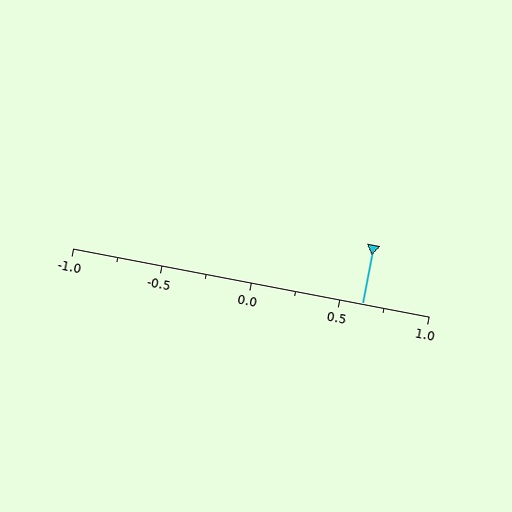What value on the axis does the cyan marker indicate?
The marker indicates approximately 0.62.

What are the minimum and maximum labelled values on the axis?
The axis runs from -1.0 to 1.0.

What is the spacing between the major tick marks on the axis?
The major ticks are spaced 0.5 apart.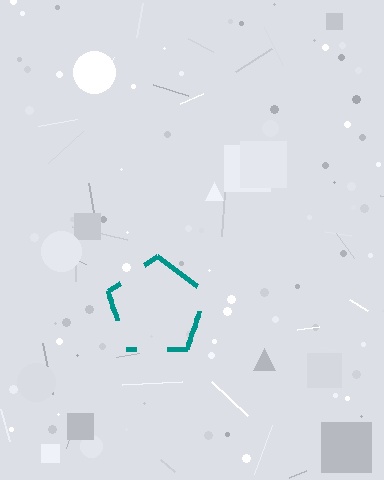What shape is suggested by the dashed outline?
The dashed outline suggests a pentagon.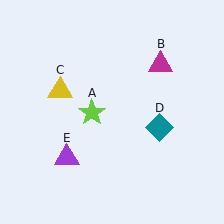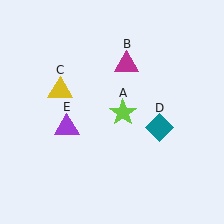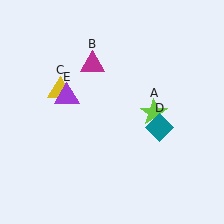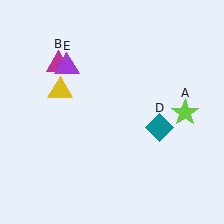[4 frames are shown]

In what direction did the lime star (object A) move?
The lime star (object A) moved right.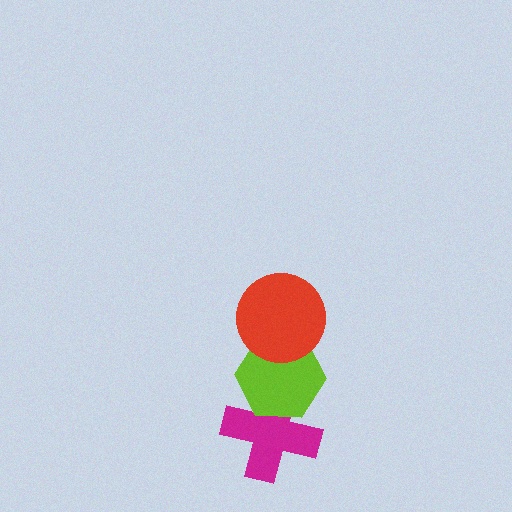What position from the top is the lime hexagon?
The lime hexagon is 2nd from the top.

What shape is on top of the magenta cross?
The lime hexagon is on top of the magenta cross.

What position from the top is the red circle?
The red circle is 1st from the top.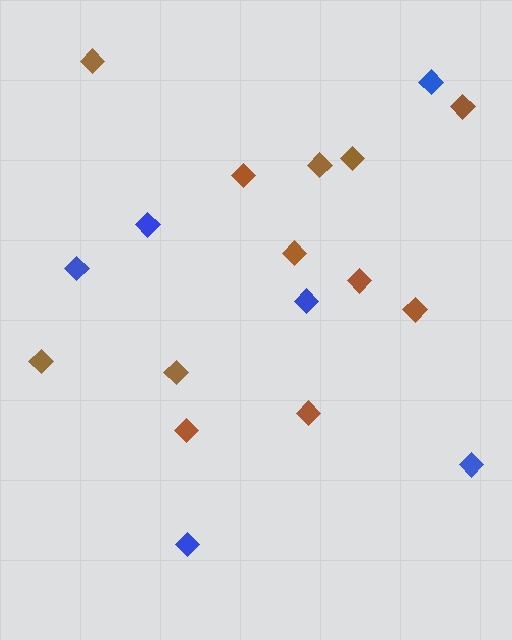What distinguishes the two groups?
There are 2 groups: one group of brown diamonds (12) and one group of blue diamonds (6).